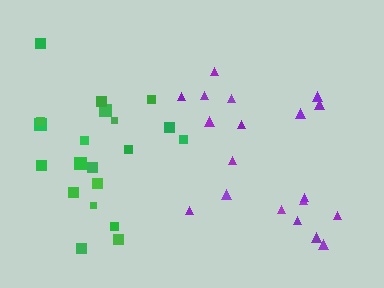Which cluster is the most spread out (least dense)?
Purple.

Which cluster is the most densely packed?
Green.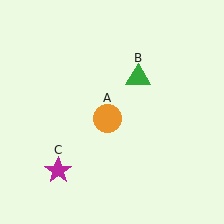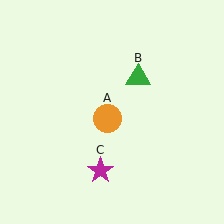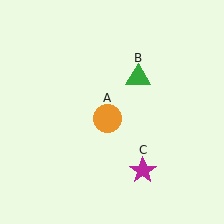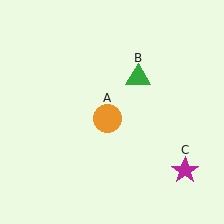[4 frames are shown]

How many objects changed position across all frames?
1 object changed position: magenta star (object C).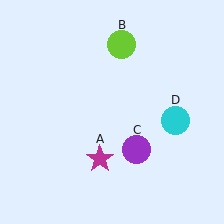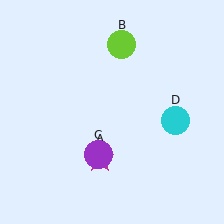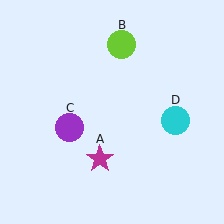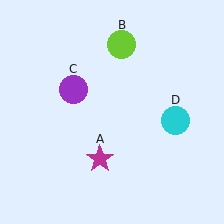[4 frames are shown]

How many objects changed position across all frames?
1 object changed position: purple circle (object C).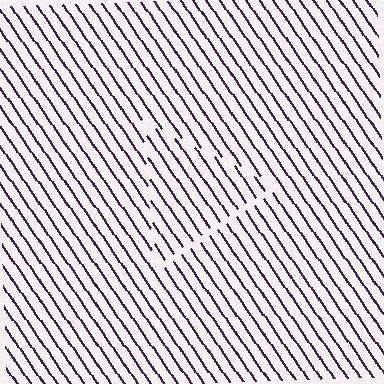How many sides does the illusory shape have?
3 sides — the line-ends trace a triangle.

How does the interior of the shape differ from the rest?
The interior of the shape contains the same grating, shifted by half a period — the contour is defined by the phase discontinuity where line-ends from the inner and outer gratings abut.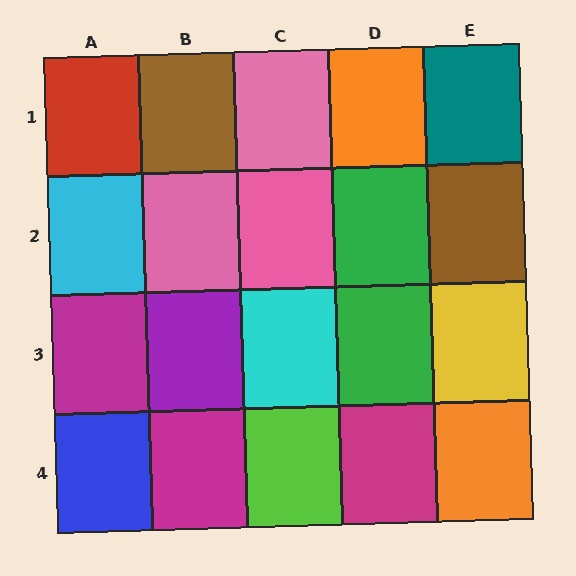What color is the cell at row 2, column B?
Pink.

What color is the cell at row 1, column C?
Pink.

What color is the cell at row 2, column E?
Brown.